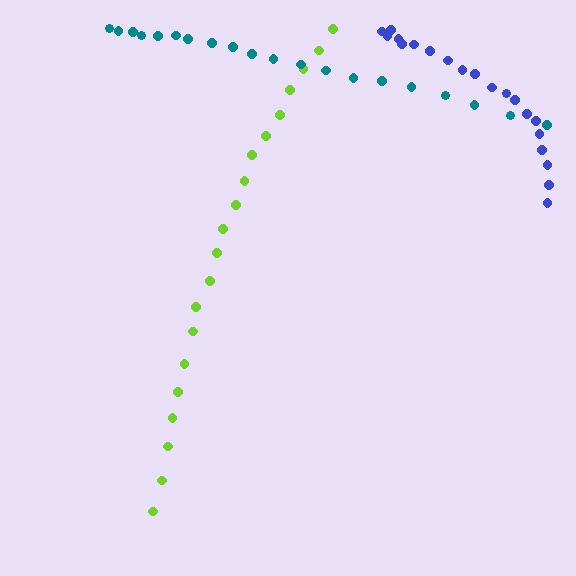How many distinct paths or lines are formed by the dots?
There are 3 distinct paths.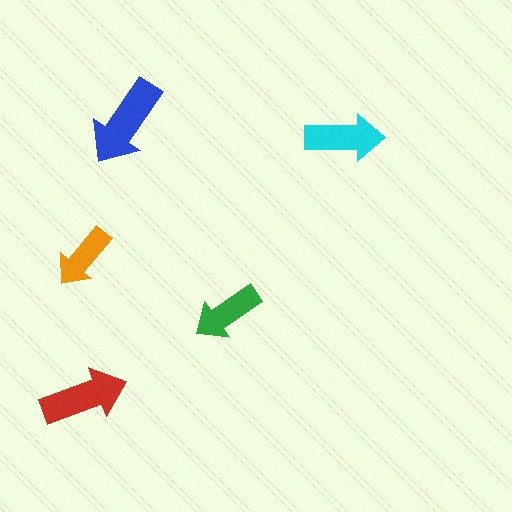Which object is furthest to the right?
The cyan arrow is rightmost.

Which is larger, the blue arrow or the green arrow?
The blue one.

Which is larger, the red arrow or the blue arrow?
The blue one.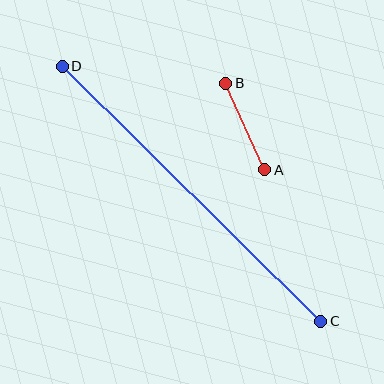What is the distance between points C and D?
The distance is approximately 363 pixels.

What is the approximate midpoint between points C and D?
The midpoint is at approximately (191, 194) pixels.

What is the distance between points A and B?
The distance is approximately 95 pixels.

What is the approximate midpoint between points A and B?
The midpoint is at approximately (245, 126) pixels.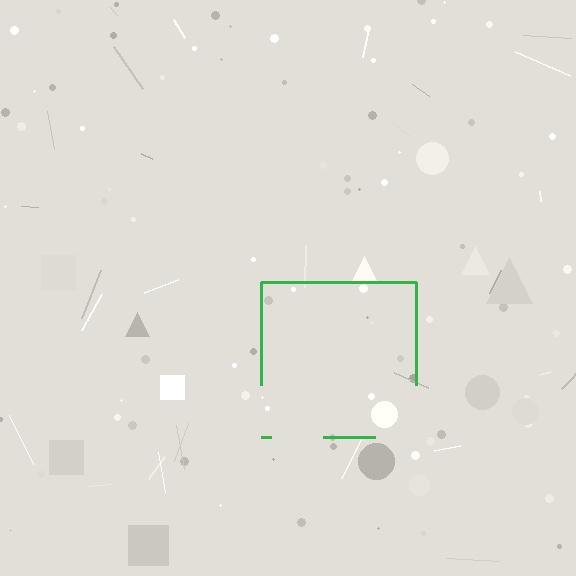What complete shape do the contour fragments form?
The contour fragments form a square.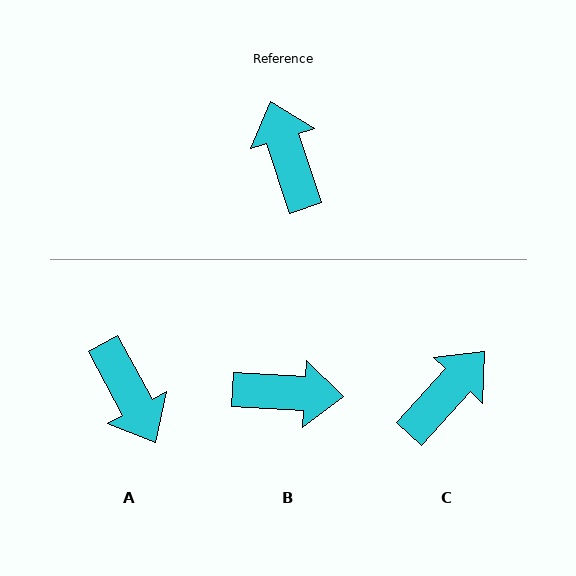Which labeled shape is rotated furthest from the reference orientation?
A, about 170 degrees away.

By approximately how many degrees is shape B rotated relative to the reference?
Approximately 111 degrees clockwise.